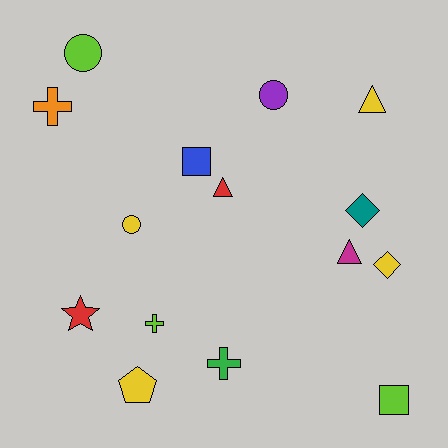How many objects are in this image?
There are 15 objects.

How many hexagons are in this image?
There are no hexagons.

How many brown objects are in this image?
There are no brown objects.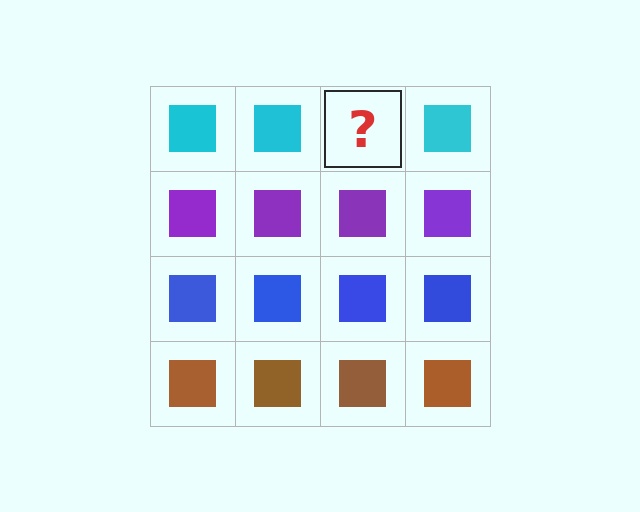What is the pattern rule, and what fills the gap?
The rule is that each row has a consistent color. The gap should be filled with a cyan square.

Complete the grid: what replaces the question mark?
The question mark should be replaced with a cyan square.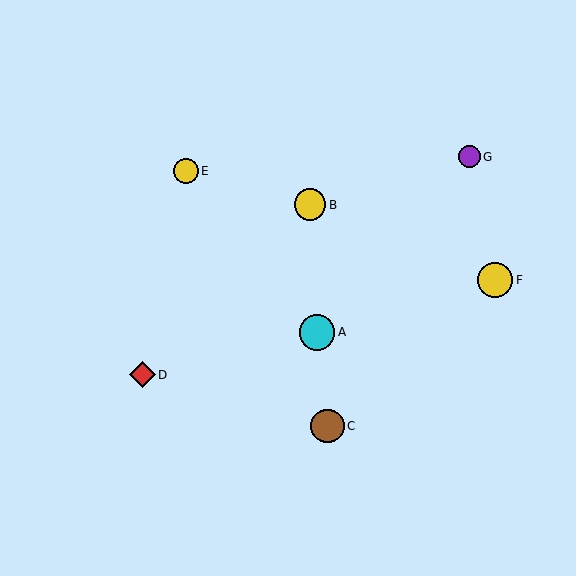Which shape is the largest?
The yellow circle (labeled F) is the largest.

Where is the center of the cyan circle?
The center of the cyan circle is at (317, 332).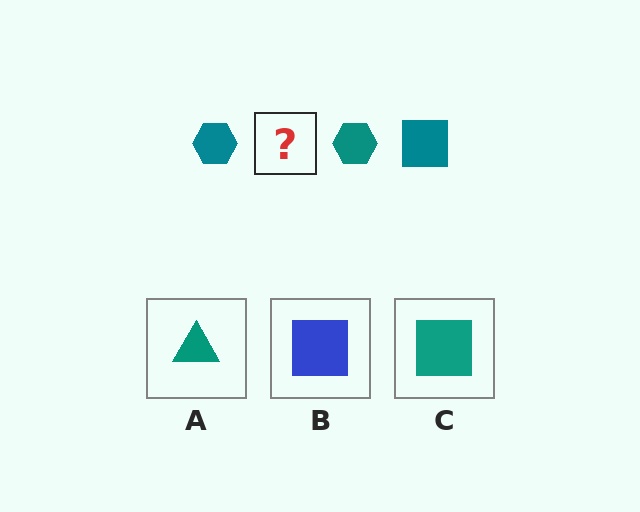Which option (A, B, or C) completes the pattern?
C.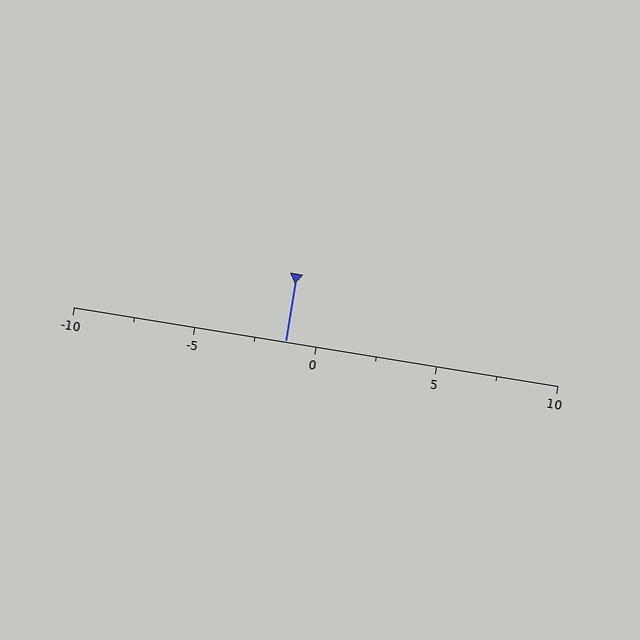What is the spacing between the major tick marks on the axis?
The major ticks are spaced 5 apart.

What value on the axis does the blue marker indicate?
The marker indicates approximately -1.2.